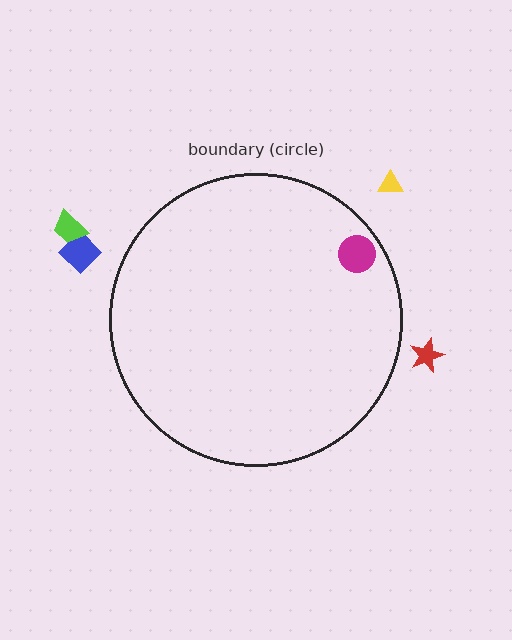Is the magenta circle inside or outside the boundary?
Inside.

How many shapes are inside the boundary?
1 inside, 4 outside.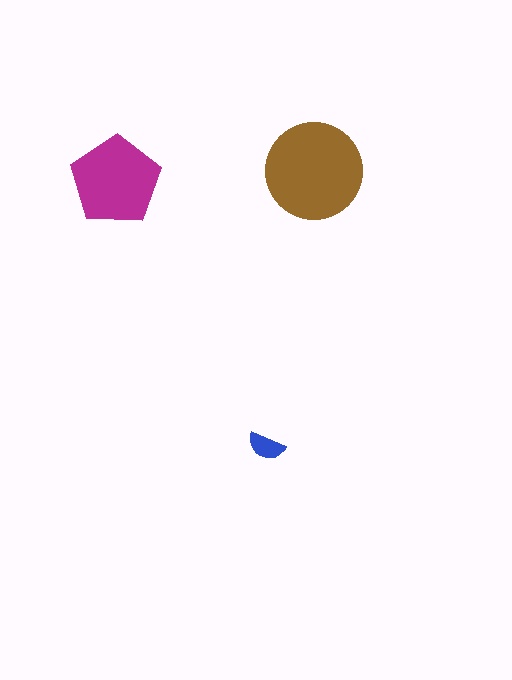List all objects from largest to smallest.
The brown circle, the magenta pentagon, the blue semicircle.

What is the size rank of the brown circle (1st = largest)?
1st.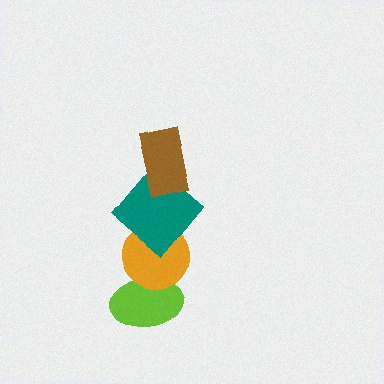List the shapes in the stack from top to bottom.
From top to bottom: the brown rectangle, the teal diamond, the orange circle, the lime ellipse.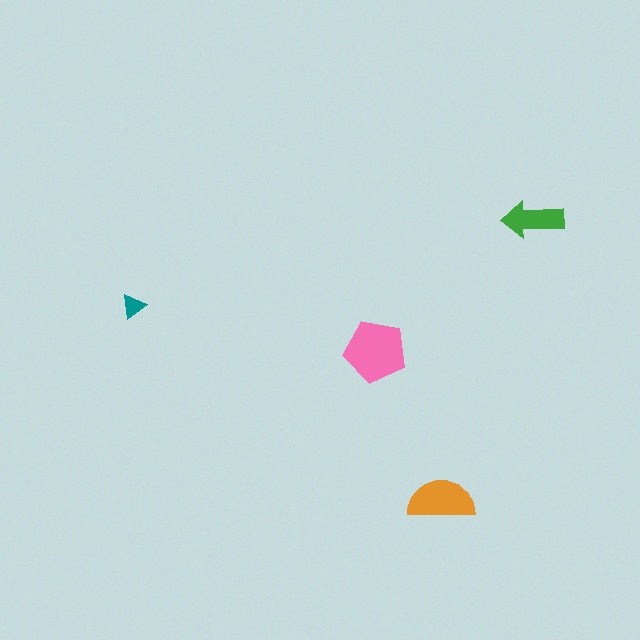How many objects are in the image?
There are 4 objects in the image.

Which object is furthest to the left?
The teal triangle is leftmost.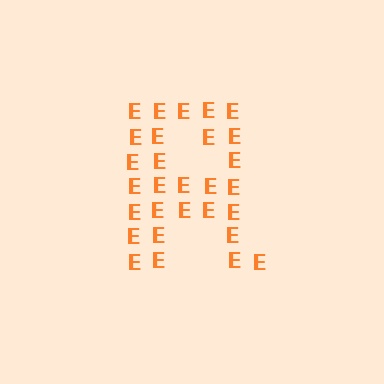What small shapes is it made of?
It is made of small letter E's.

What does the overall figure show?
The overall figure shows the letter R.